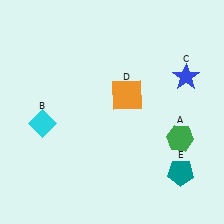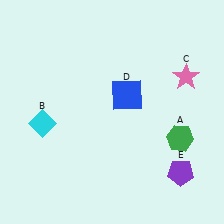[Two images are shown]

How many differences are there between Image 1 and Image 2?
There are 3 differences between the two images.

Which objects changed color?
C changed from blue to pink. D changed from orange to blue. E changed from teal to purple.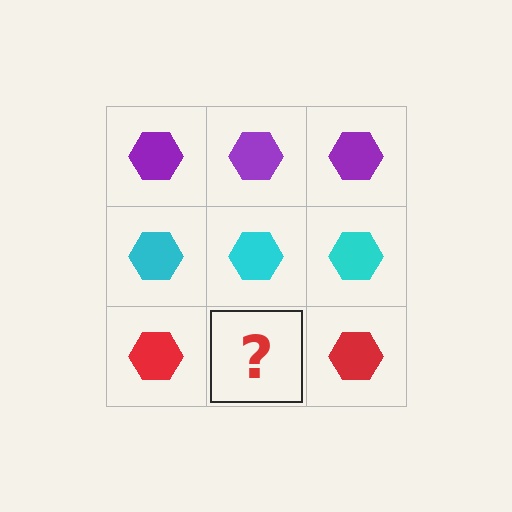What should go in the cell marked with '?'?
The missing cell should contain a red hexagon.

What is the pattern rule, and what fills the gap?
The rule is that each row has a consistent color. The gap should be filled with a red hexagon.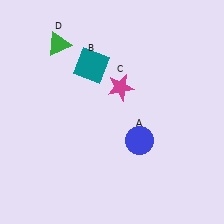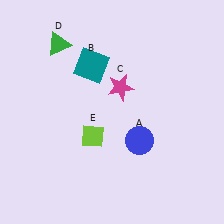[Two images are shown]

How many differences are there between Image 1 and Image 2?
There is 1 difference between the two images.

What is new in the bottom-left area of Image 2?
A lime diamond (E) was added in the bottom-left area of Image 2.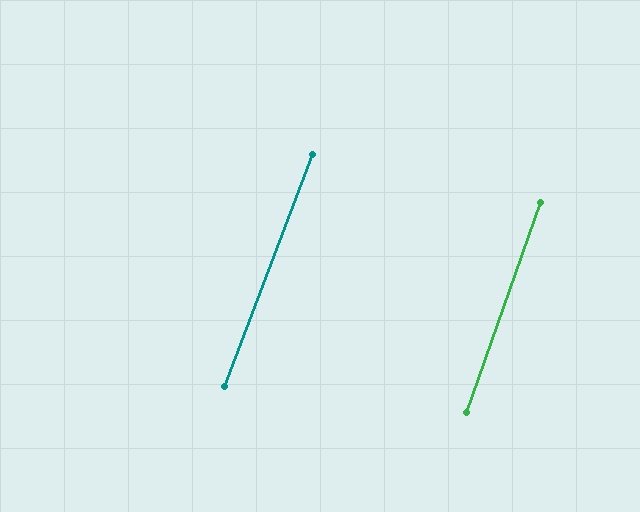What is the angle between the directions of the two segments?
Approximately 1 degree.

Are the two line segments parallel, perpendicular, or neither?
Parallel — their directions differ by only 1.2°.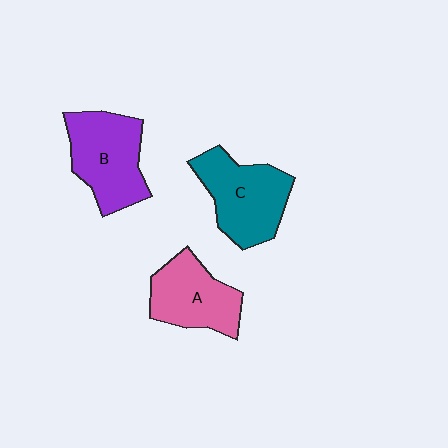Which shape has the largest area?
Shape B (purple).